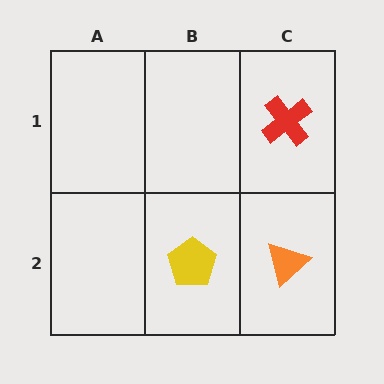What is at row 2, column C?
An orange triangle.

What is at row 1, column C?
A red cross.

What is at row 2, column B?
A yellow pentagon.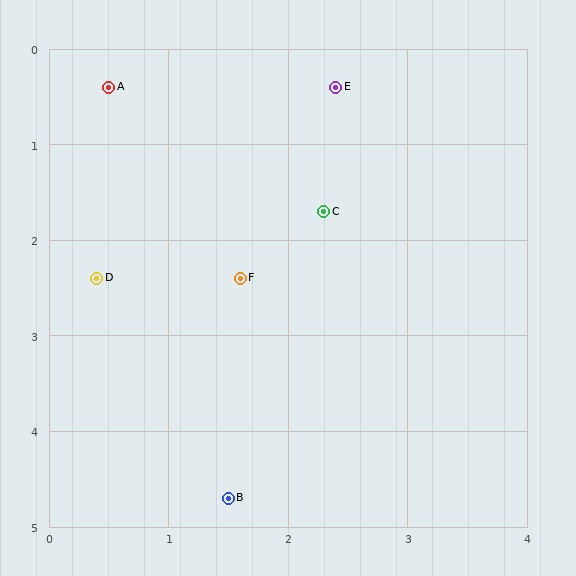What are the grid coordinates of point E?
Point E is at approximately (2.4, 0.4).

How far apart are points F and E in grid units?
Points F and E are about 2.2 grid units apart.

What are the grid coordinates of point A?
Point A is at approximately (0.5, 0.4).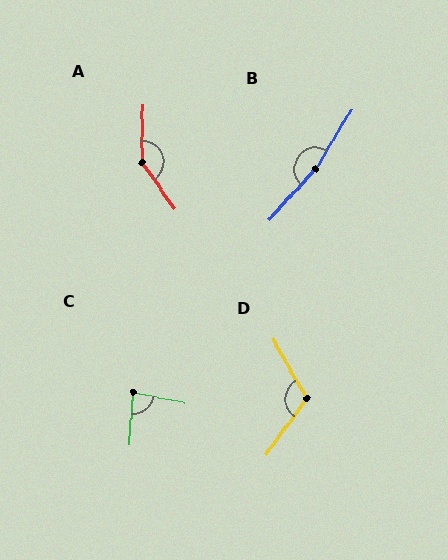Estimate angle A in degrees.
Approximately 144 degrees.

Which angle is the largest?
B, at approximately 169 degrees.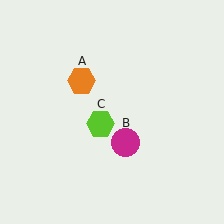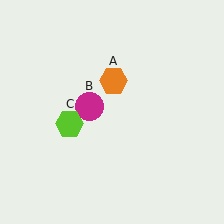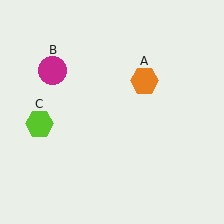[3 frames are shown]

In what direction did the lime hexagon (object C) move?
The lime hexagon (object C) moved left.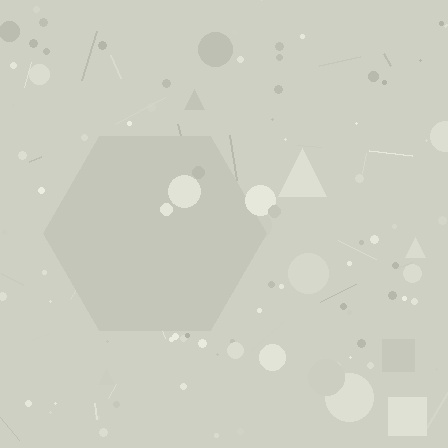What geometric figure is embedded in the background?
A hexagon is embedded in the background.